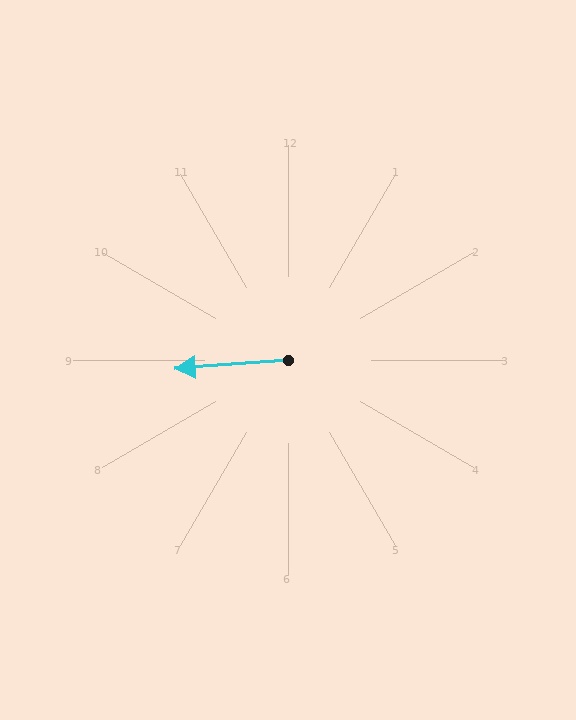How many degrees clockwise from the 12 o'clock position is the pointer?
Approximately 266 degrees.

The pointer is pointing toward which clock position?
Roughly 9 o'clock.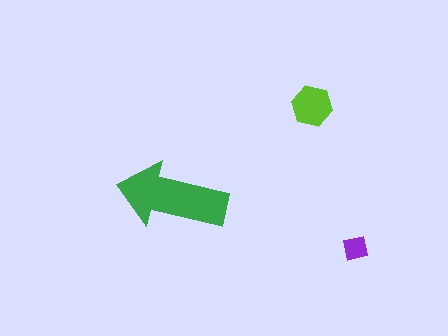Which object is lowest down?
The purple square is bottommost.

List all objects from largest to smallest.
The green arrow, the lime hexagon, the purple square.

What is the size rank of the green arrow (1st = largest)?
1st.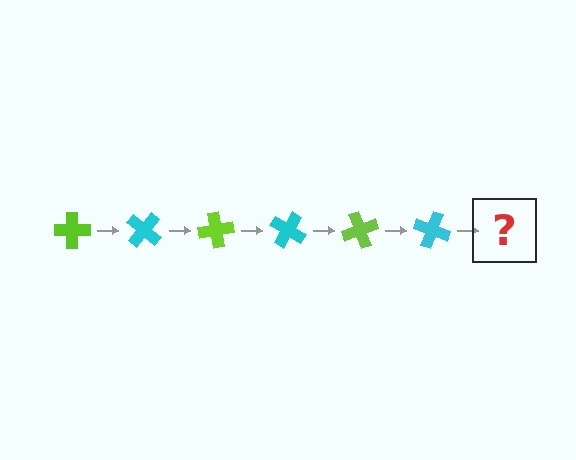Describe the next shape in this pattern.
It should be a lime cross, rotated 240 degrees from the start.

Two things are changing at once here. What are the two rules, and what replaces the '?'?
The two rules are that it rotates 40 degrees each step and the color cycles through lime and cyan. The '?' should be a lime cross, rotated 240 degrees from the start.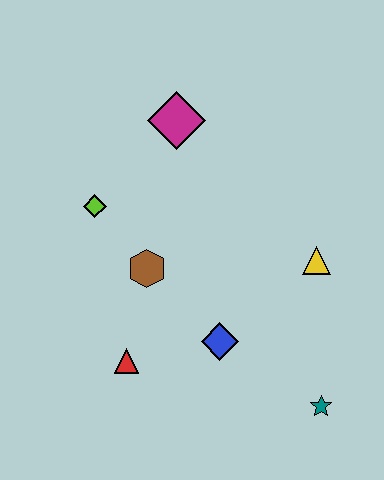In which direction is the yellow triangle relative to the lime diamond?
The yellow triangle is to the right of the lime diamond.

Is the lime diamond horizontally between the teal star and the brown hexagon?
No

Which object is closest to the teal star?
The blue diamond is closest to the teal star.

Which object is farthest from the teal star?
The magenta diamond is farthest from the teal star.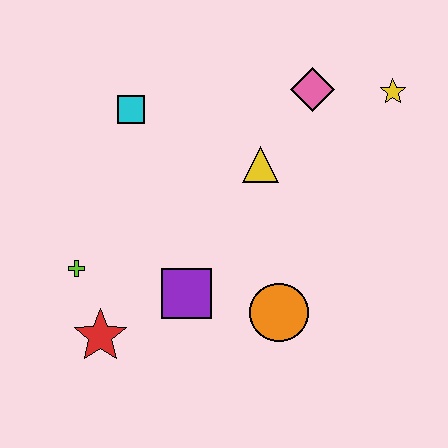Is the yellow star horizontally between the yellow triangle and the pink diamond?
No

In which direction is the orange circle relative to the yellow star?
The orange circle is below the yellow star.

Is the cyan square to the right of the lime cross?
Yes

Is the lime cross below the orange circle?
No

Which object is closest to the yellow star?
The pink diamond is closest to the yellow star.